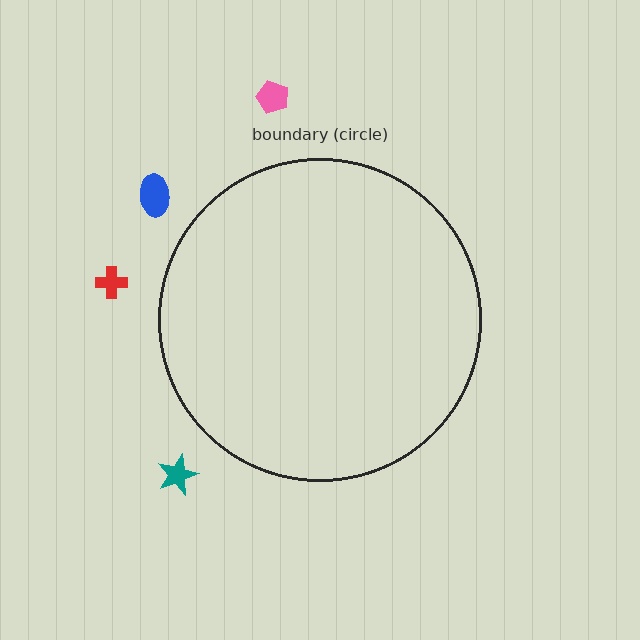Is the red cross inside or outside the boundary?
Outside.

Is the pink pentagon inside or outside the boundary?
Outside.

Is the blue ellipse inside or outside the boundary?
Outside.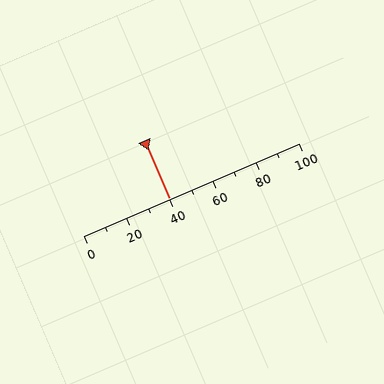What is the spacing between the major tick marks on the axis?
The major ticks are spaced 20 apart.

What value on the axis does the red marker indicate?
The marker indicates approximately 40.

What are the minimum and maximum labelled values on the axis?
The axis runs from 0 to 100.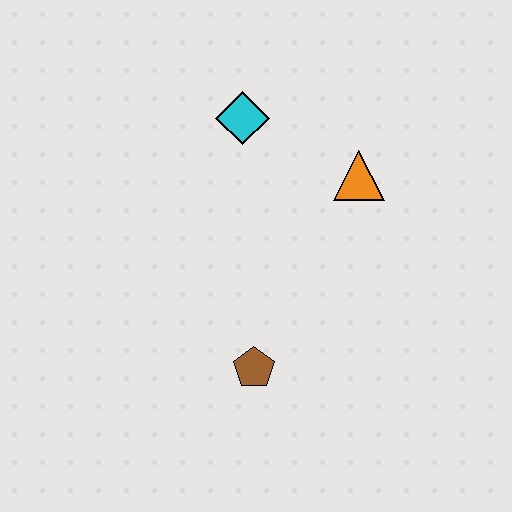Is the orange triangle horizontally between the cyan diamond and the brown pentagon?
No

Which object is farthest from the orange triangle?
The brown pentagon is farthest from the orange triangle.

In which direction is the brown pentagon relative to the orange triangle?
The brown pentagon is below the orange triangle.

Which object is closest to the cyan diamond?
The orange triangle is closest to the cyan diamond.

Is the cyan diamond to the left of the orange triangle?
Yes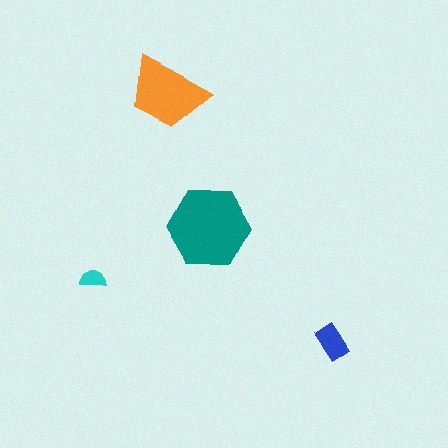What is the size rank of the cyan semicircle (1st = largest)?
4th.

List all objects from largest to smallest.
The teal hexagon, the orange trapezoid, the blue rectangle, the cyan semicircle.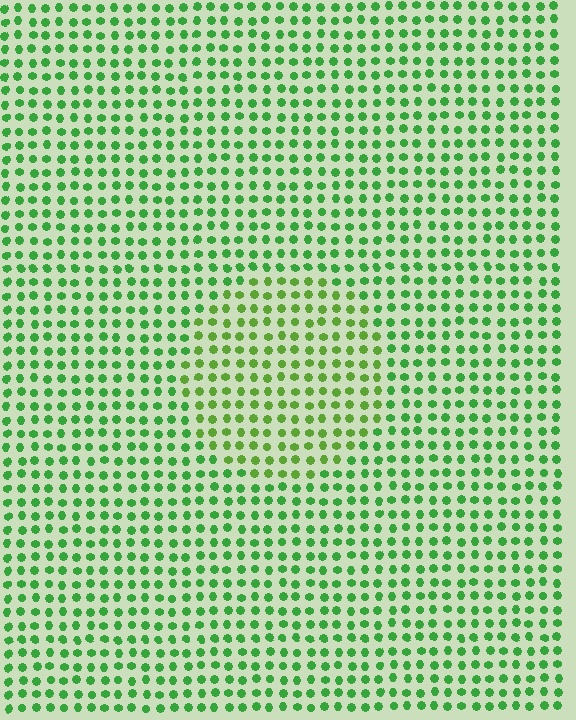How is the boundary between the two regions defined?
The boundary is defined purely by a slight shift in hue (about 25 degrees). Spacing, size, and orientation are identical on both sides.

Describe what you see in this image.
The image is filled with small green elements in a uniform arrangement. A circle-shaped region is visible where the elements are tinted to a slightly different hue, forming a subtle color boundary.